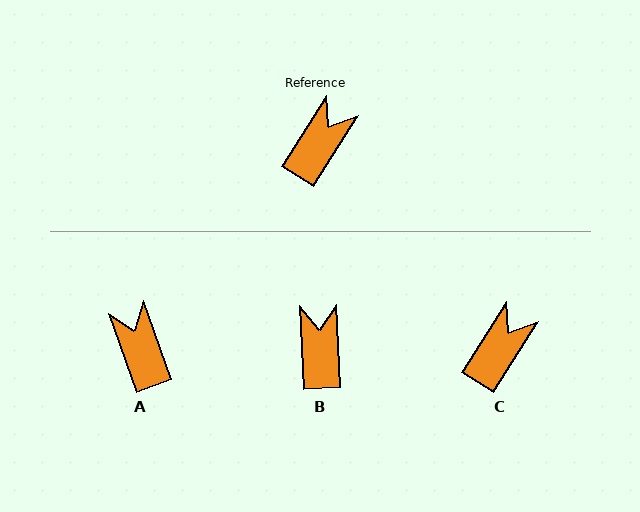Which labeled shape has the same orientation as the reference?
C.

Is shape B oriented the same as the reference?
No, it is off by about 34 degrees.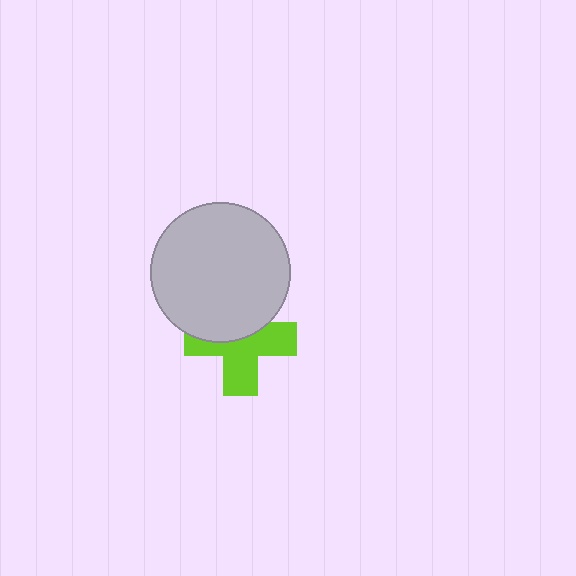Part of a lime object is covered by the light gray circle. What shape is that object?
It is a cross.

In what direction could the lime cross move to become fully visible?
The lime cross could move down. That would shift it out from behind the light gray circle entirely.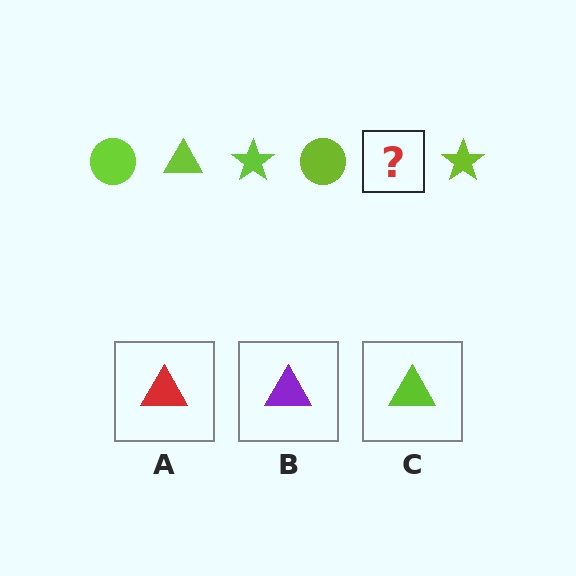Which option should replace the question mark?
Option C.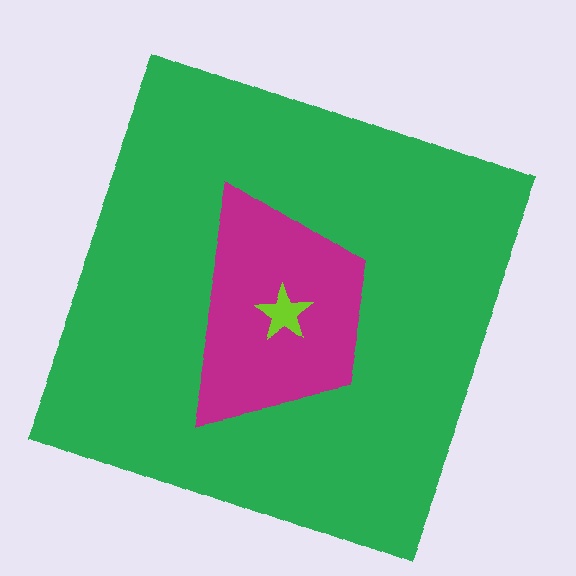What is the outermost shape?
The green square.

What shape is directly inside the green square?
The magenta trapezoid.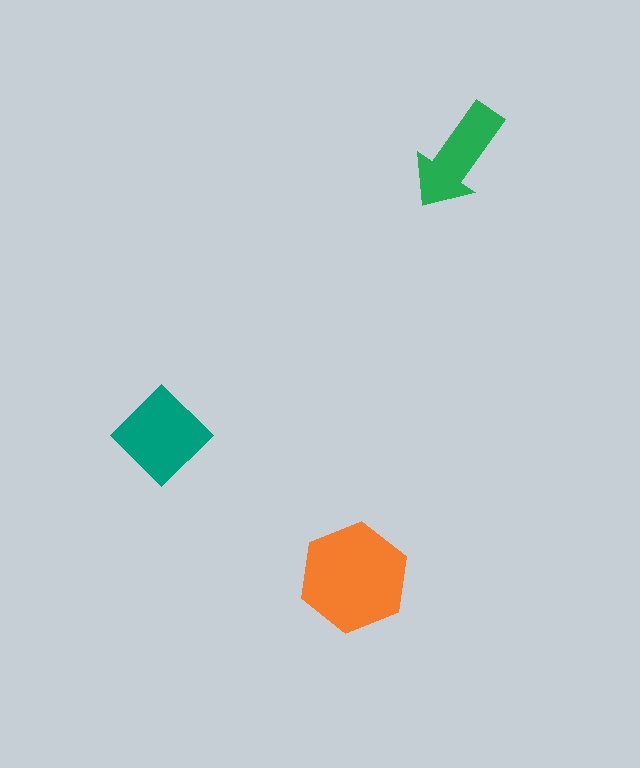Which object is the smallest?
The green arrow.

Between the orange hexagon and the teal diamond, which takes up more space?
The orange hexagon.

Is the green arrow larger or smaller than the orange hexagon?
Smaller.